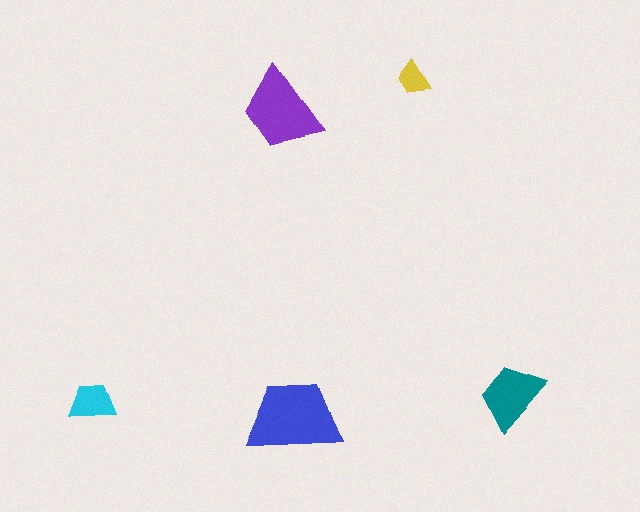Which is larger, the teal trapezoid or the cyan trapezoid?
The teal one.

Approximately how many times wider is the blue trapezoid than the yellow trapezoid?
About 2.5 times wider.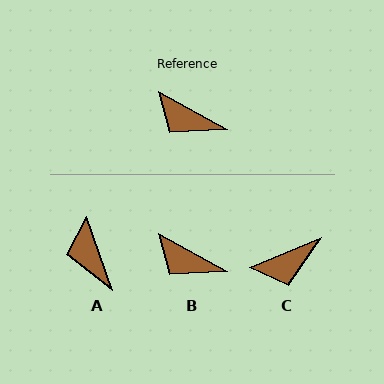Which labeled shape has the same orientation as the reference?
B.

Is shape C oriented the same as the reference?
No, it is off by about 51 degrees.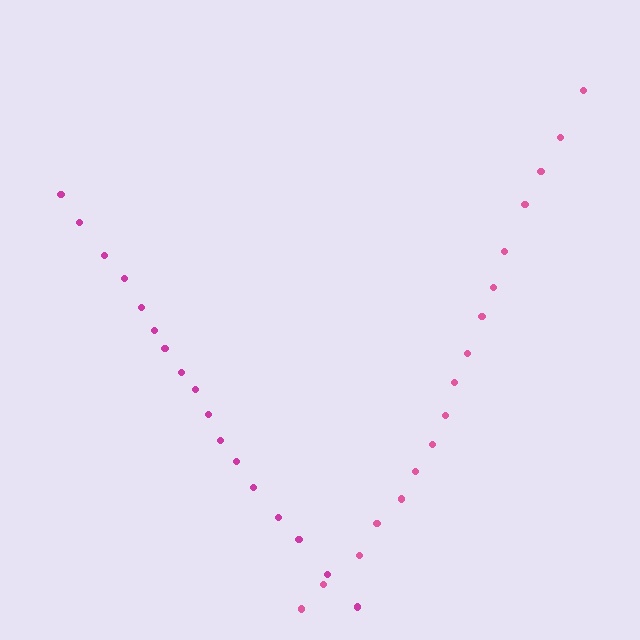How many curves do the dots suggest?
There are 2 distinct paths.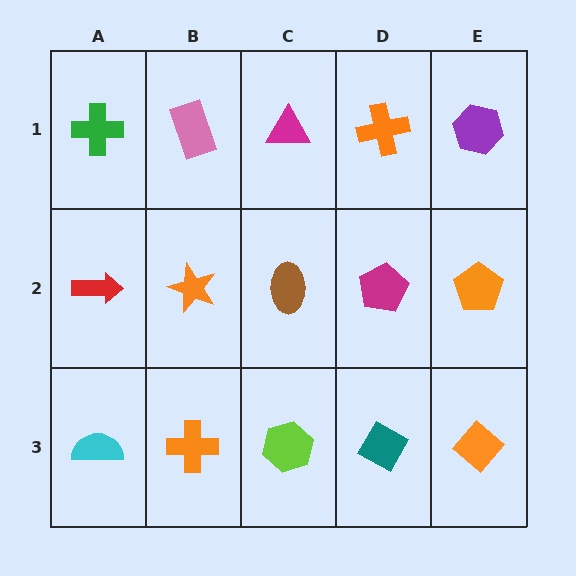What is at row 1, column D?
An orange cross.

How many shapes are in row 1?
5 shapes.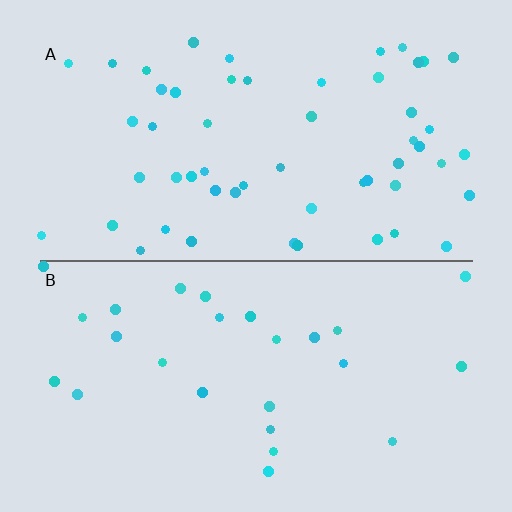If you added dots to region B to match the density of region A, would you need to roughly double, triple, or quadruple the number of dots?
Approximately double.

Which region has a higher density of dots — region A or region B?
A (the top).